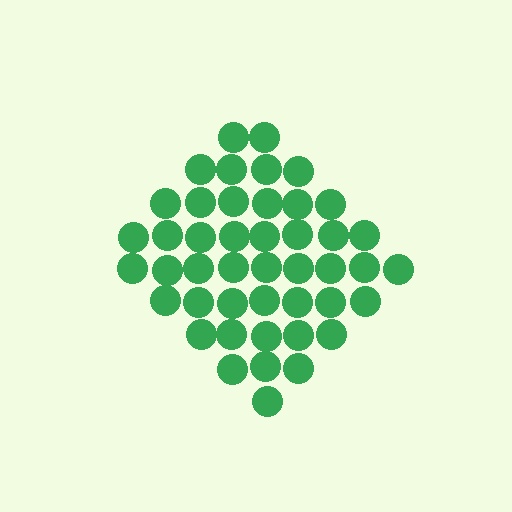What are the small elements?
The small elements are circles.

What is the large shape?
The large shape is a diamond.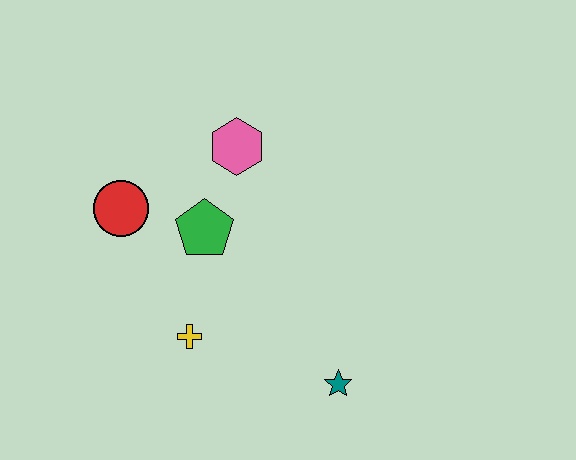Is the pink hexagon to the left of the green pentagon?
No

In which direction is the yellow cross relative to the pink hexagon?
The yellow cross is below the pink hexagon.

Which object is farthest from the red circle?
The teal star is farthest from the red circle.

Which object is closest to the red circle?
The green pentagon is closest to the red circle.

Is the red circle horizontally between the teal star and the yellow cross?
No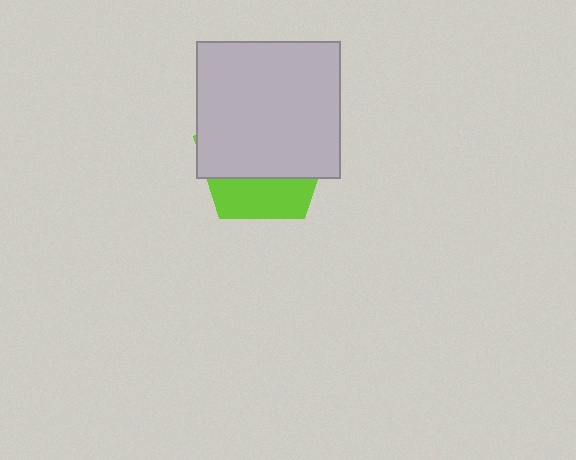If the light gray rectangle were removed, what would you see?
You would see the complete lime pentagon.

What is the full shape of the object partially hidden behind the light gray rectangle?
The partially hidden object is a lime pentagon.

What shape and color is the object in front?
The object in front is a light gray rectangle.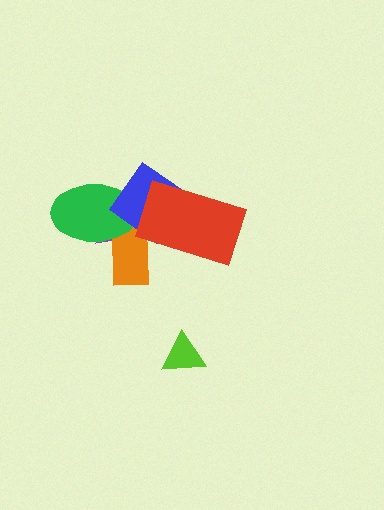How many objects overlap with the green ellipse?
3 objects overlap with the green ellipse.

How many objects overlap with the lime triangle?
0 objects overlap with the lime triangle.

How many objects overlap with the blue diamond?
4 objects overlap with the blue diamond.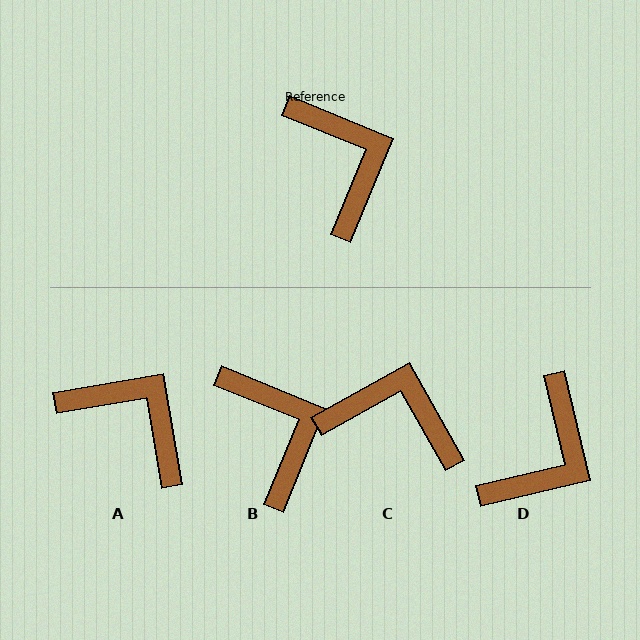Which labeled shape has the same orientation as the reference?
B.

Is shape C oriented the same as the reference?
No, it is off by about 51 degrees.